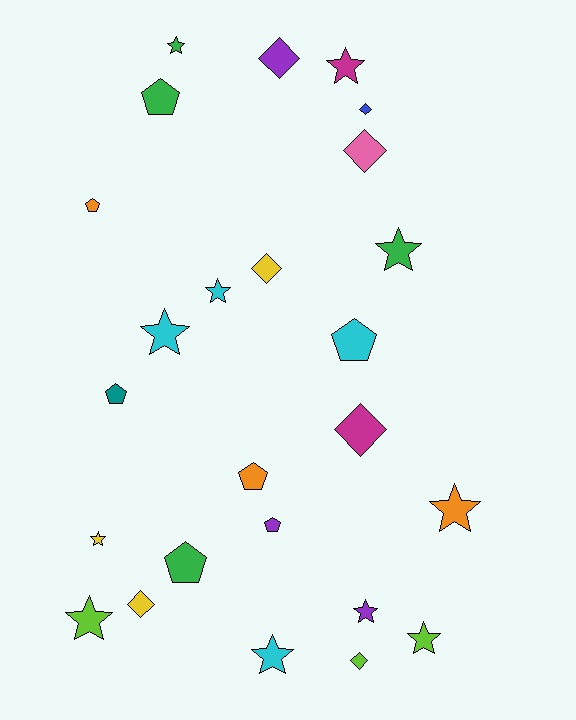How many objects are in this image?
There are 25 objects.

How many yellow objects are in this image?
There are 3 yellow objects.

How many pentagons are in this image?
There are 7 pentagons.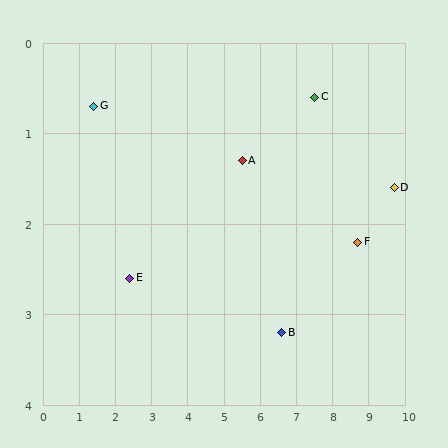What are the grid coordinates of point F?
Point F is at approximately (8.7, 2.2).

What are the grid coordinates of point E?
Point E is at approximately (2.4, 2.6).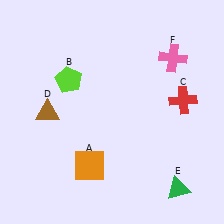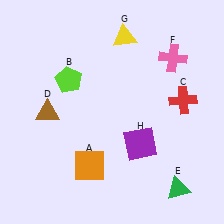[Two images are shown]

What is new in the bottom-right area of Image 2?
A purple square (H) was added in the bottom-right area of Image 2.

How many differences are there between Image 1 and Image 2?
There are 2 differences between the two images.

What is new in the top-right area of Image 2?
A yellow triangle (G) was added in the top-right area of Image 2.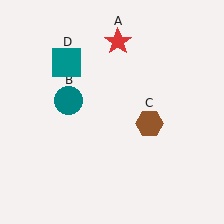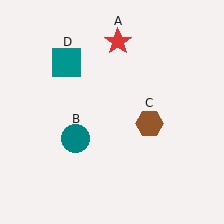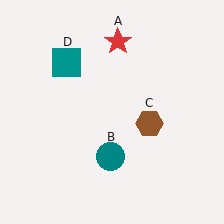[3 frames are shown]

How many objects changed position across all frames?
1 object changed position: teal circle (object B).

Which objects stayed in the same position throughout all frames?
Red star (object A) and brown hexagon (object C) and teal square (object D) remained stationary.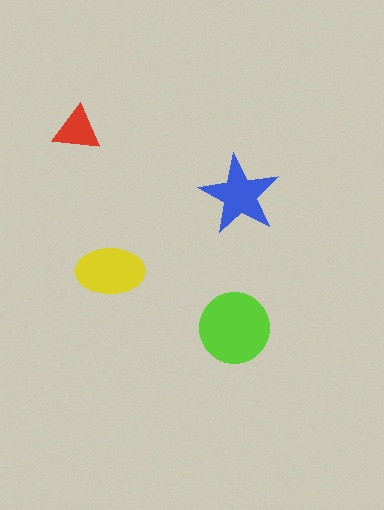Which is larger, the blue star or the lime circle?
The lime circle.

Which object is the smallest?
The red triangle.